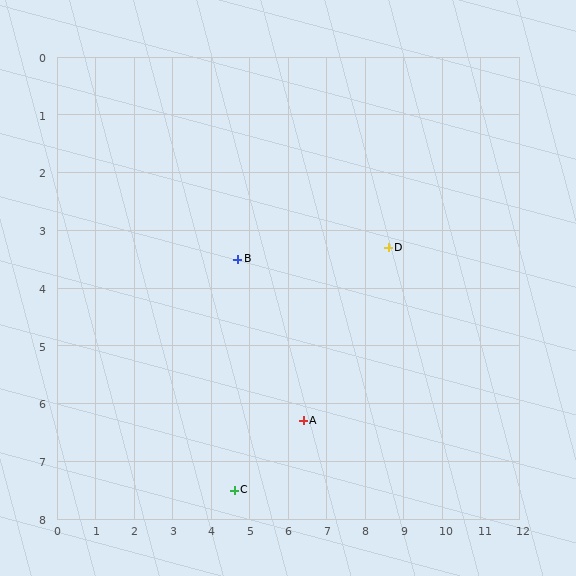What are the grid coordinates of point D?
Point D is at approximately (8.6, 3.3).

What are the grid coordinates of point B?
Point B is at approximately (4.7, 3.5).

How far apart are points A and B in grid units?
Points A and B are about 3.3 grid units apart.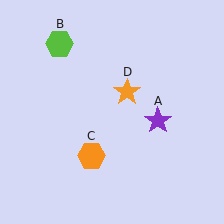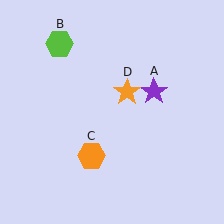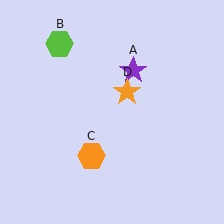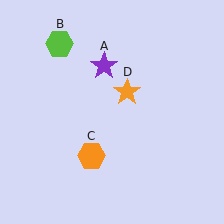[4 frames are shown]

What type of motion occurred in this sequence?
The purple star (object A) rotated counterclockwise around the center of the scene.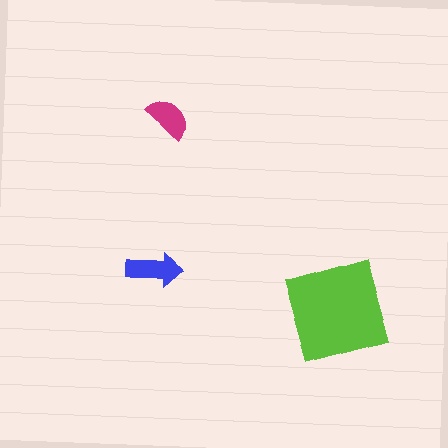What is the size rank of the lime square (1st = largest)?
1st.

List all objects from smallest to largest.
The magenta semicircle, the blue arrow, the lime square.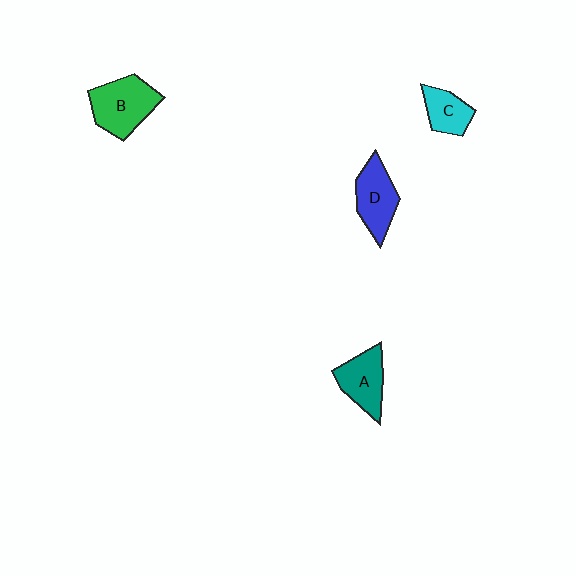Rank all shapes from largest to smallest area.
From largest to smallest: B (green), D (blue), A (teal), C (cyan).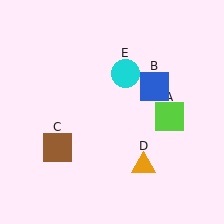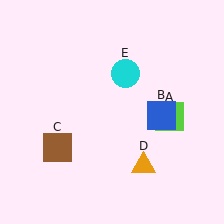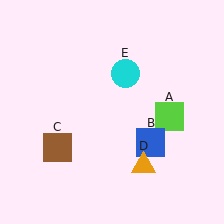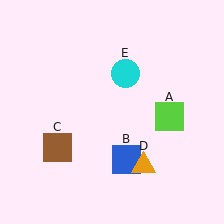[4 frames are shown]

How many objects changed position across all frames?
1 object changed position: blue square (object B).